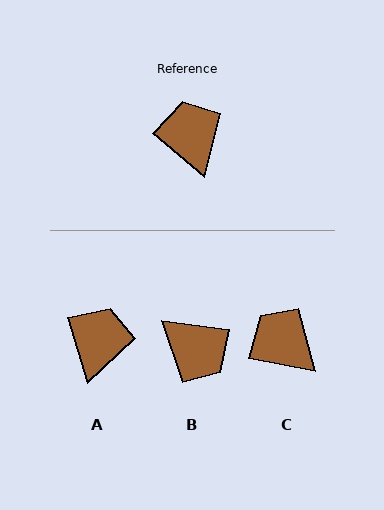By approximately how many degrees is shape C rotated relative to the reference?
Approximately 28 degrees counter-clockwise.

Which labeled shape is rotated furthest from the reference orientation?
B, about 147 degrees away.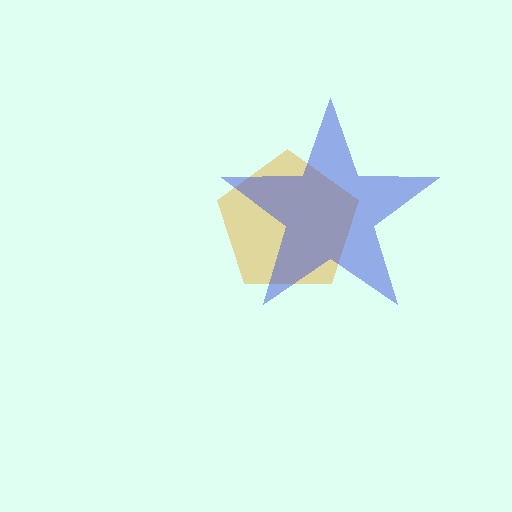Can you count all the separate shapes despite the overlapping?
Yes, there are 2 separate shapes.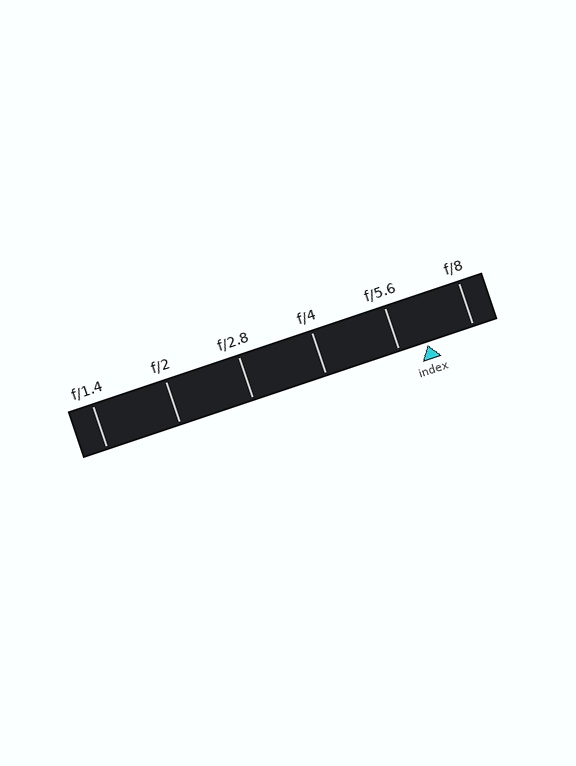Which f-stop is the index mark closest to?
The index mark is closest to f/5.6.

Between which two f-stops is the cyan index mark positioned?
The index mark is between f/5.6 and f/8.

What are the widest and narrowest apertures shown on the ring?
The widest aperture shown is f/1.4 and the narrowest is f/8.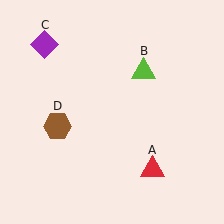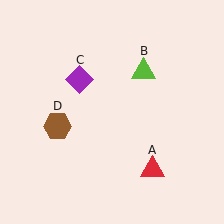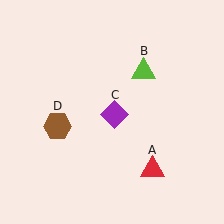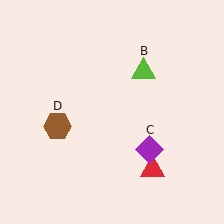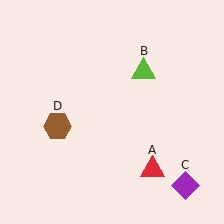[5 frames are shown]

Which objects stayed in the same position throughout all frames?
Red triangle (object A) and lime triangle (object B) and brown hexagon (object D) remained stationary.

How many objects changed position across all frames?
1 object changed position: purple diamond (object C).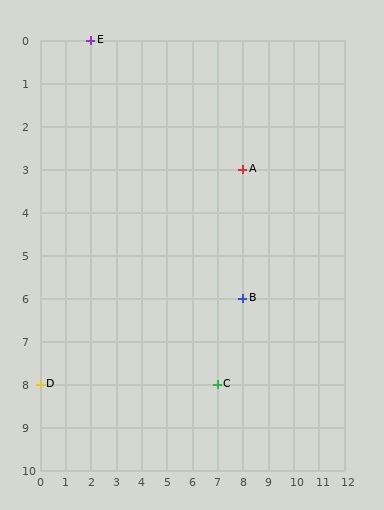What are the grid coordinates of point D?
Point D is at grid coordinates (0, 8).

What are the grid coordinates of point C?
Point C is at grid coordinates (7, 8).